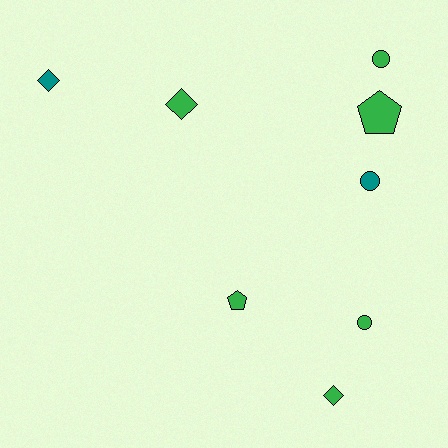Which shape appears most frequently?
Circle, with 3 objects.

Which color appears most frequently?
Green, with 6 objects.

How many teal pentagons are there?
There are no teal pentagons.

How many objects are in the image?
There are 8 objects.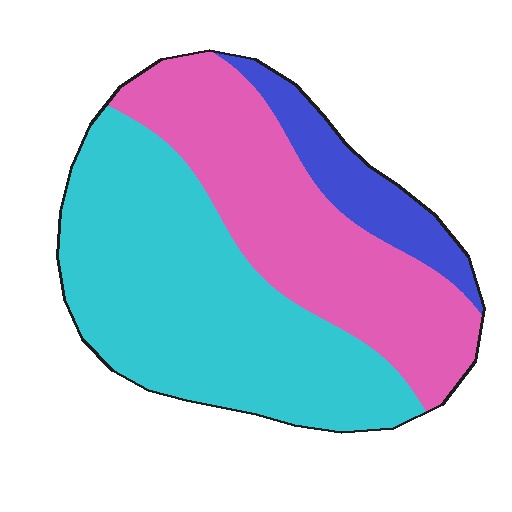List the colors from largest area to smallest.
From largest to smallest: cyan, pink, blue.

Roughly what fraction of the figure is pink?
Pink takes up between a quarter and a half of the figure.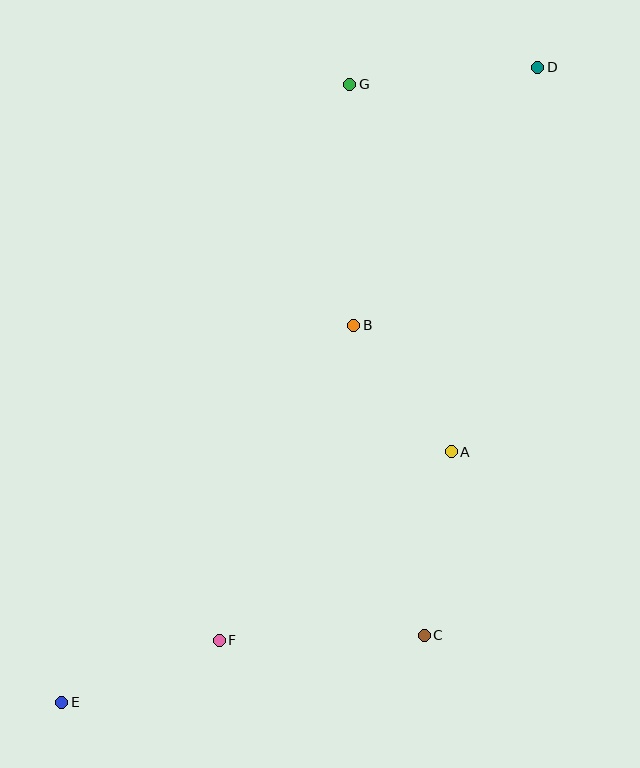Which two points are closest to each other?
Points A and B are closest to each other.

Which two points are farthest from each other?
Points D and E are farthest from each other.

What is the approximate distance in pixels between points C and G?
The distance between C and G is approximately 556 pixels.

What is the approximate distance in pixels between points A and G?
The distance between A and G is approximately 381 pixels.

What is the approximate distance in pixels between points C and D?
The distance between C and D is approximately 579 pixels.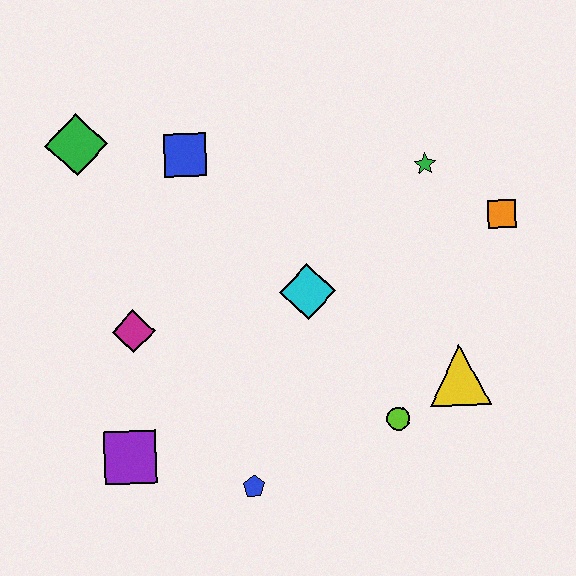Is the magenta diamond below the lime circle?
No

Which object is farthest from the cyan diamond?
The green diamond is farthest from the cyan diamond.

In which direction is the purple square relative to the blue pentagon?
The purple square is to the left of the blue pentagon.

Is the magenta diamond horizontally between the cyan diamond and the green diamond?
Yes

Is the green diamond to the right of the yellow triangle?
No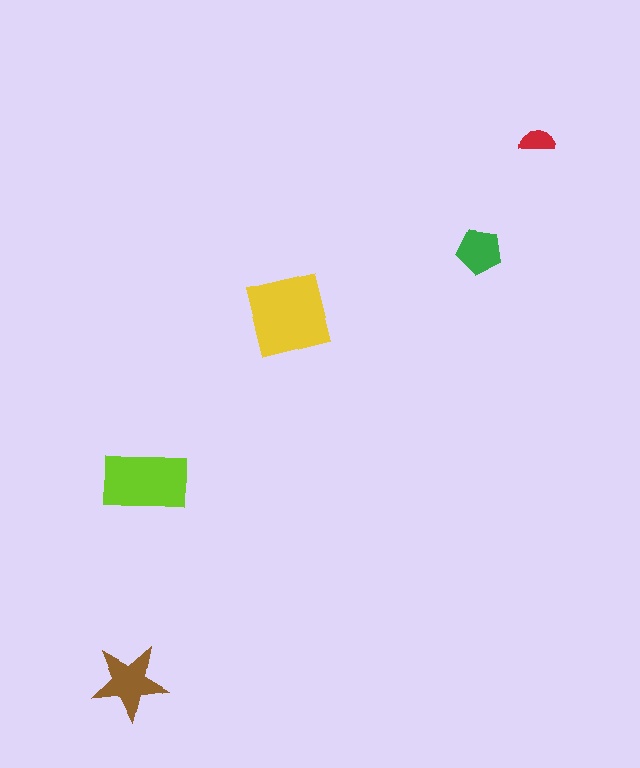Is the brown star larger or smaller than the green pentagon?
Larger.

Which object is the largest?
The yellow square.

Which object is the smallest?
The red semicircle.